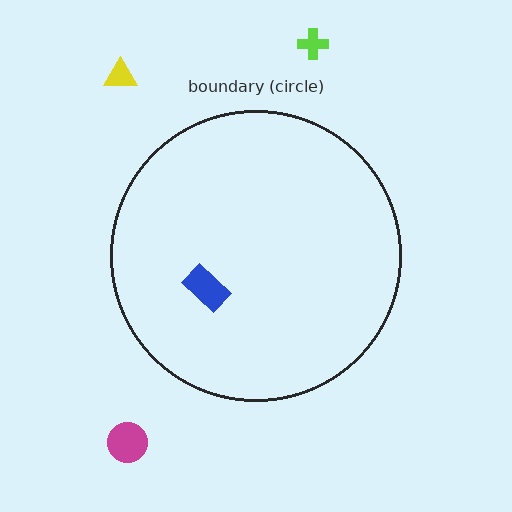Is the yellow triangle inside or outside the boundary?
Outside.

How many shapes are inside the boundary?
1 inside, 3 outside.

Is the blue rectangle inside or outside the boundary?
Inside.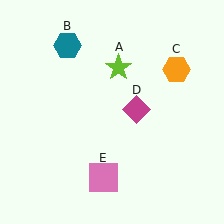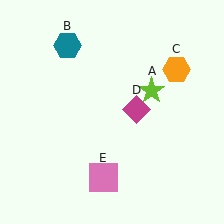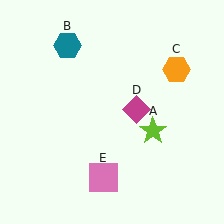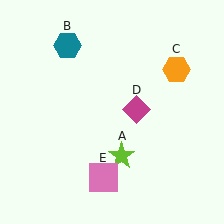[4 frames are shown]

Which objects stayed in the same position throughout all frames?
Teal hexagon (object B) and orange hexagon (object C) and magenta diamond (object D) and pink square (object E) remained stationary.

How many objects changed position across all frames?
1 object changed position: lime star (object A).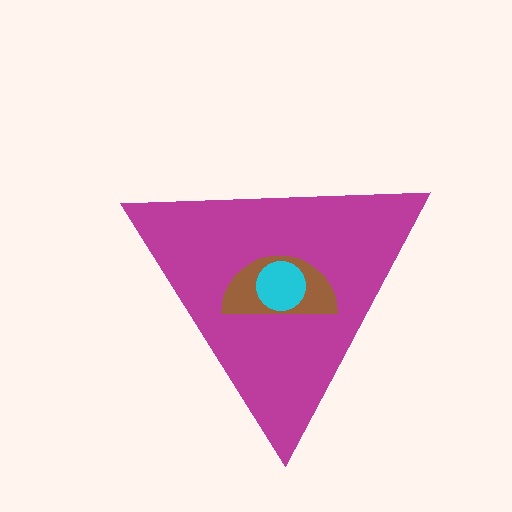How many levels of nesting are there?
3.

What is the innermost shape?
The cyan circle.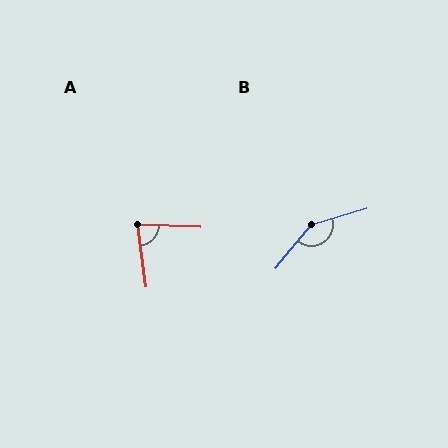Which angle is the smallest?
A, at approximately 80 degrees.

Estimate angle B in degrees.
Approximately 146 degrees.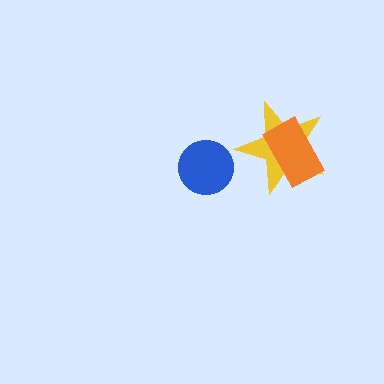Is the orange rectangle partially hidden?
No, no other shape covers it.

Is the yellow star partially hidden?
Yes, it is partially covered by another shape.